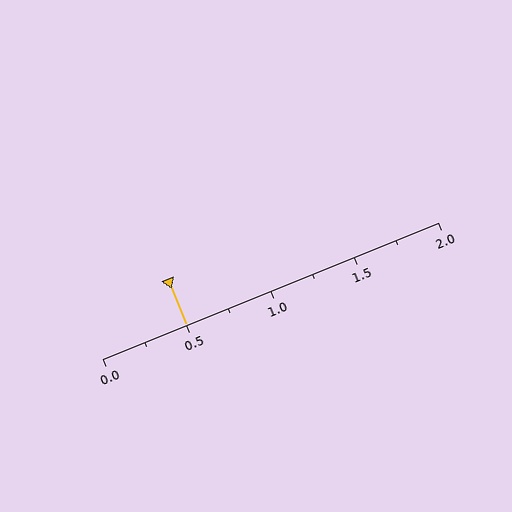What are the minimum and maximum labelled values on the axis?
The axis runs from 0.0 to 2.0.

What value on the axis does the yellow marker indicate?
The marker indicates approximately 0.5.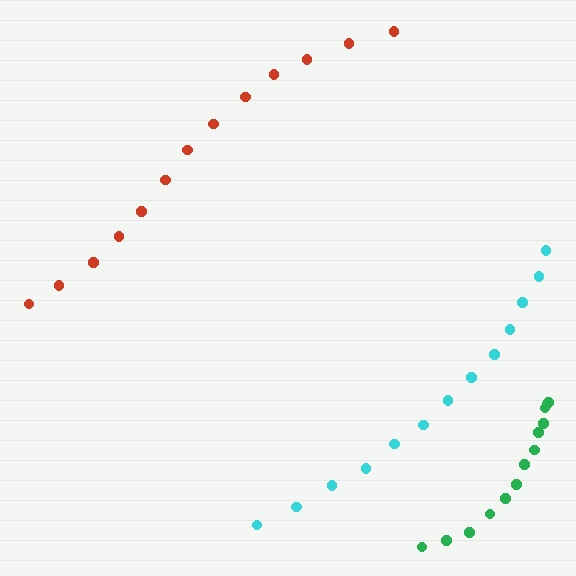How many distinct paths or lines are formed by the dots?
There are 3 distinct paths.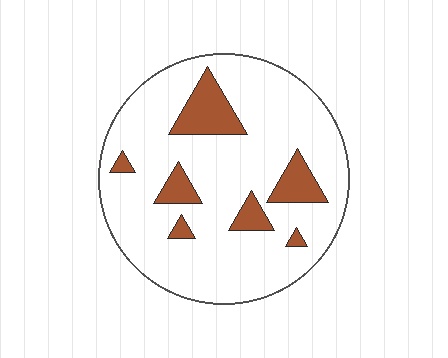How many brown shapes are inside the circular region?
7.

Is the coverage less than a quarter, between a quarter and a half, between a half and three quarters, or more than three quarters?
Less than a quarter.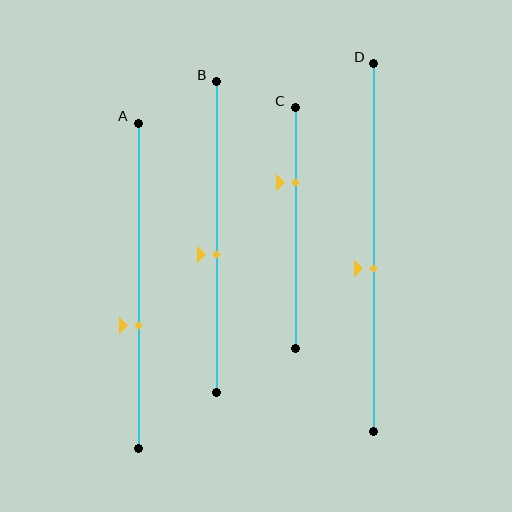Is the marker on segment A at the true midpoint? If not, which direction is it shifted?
No, the marker on segment A is shifted downward by about 12% of the segment length.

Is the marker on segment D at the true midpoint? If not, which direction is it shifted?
No, the marker on segment D is shifted downward by about 6% of the segment length.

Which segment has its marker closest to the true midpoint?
Segment B has its marker closest to the true midpoint.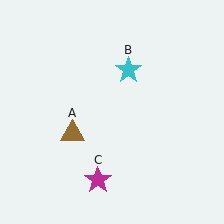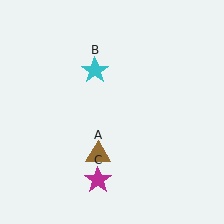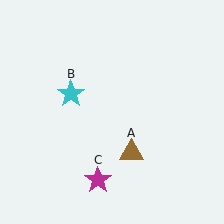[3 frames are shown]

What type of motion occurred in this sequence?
The brown triangle (object A), cyan star (object B) rotated counterclockwise around the center of the scene.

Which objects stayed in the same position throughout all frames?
Magenta star (object C) remained stationary.